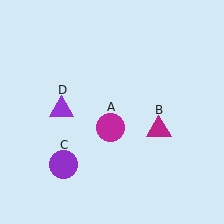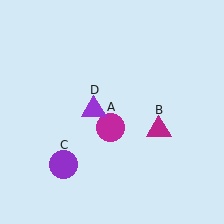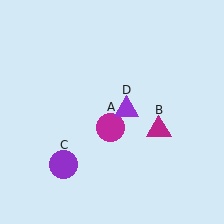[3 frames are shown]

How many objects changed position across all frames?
1 object changed position: purple triangle (object D).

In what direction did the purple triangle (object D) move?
The purple triangle (object D) moved right.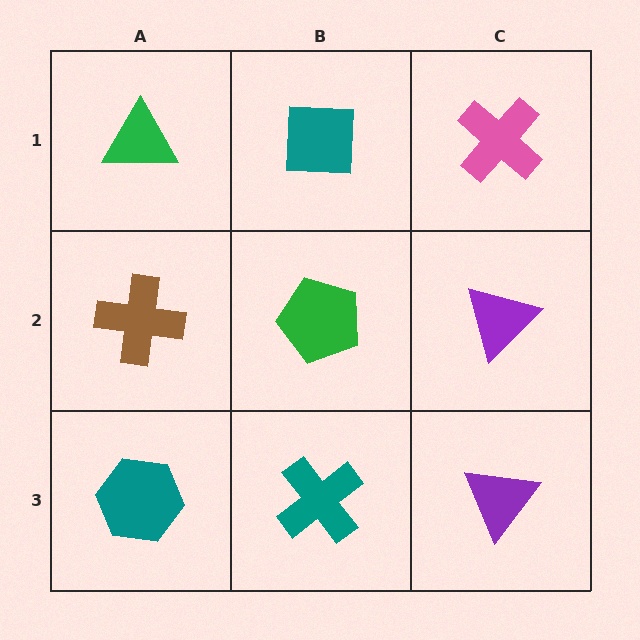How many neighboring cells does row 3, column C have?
2.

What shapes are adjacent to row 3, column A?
A brown cross (row 2, column A), a teal cross (row 3, column B).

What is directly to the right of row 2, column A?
A green pentagon.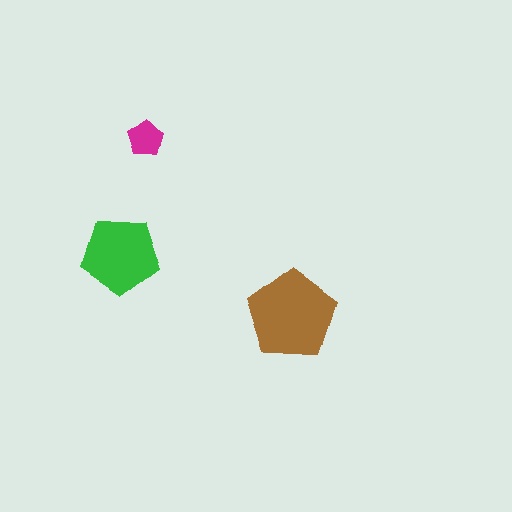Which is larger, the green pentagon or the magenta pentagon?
The green one.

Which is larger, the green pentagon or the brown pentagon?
The brown one.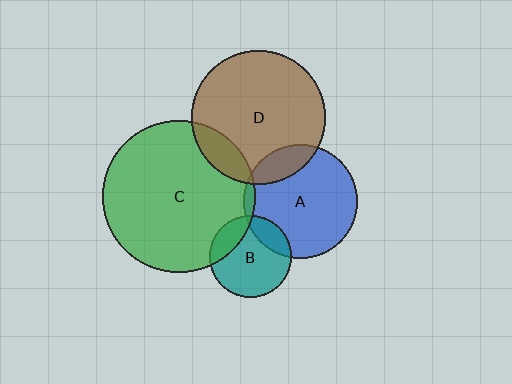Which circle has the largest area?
Circle C (green).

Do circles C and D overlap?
Yes.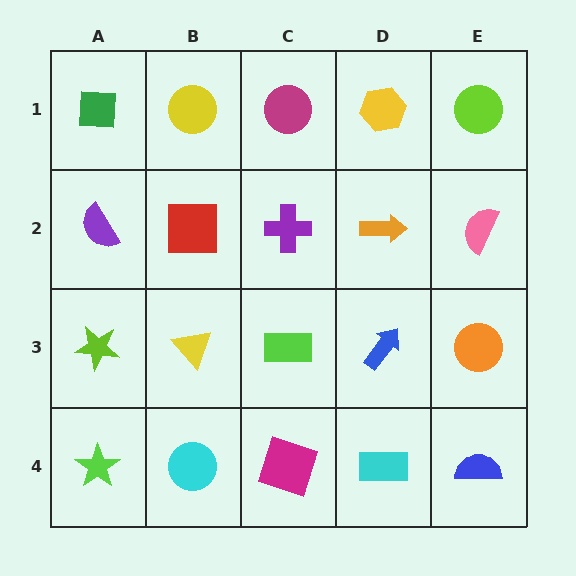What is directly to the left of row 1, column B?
A green square.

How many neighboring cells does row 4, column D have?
3.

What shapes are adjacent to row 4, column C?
A lime rectangle (row 3, column C), a cyan circle (row 4, column B), a cyan rectangle (row 4, column D).